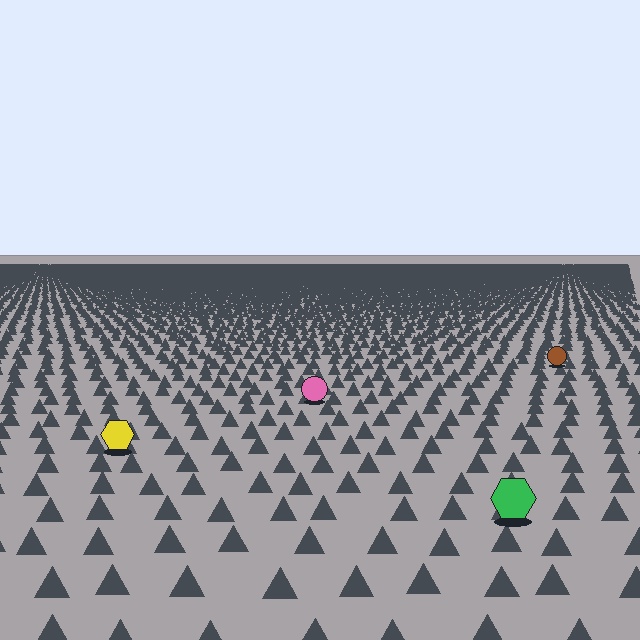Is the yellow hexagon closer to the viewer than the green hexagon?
No. The green hexagon is closer — you can tell from the texture gradient: the ground texture is coarser near it.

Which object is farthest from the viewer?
The brown circle is farthest from the viewer. It appears smaller and the ground texture around it is denser.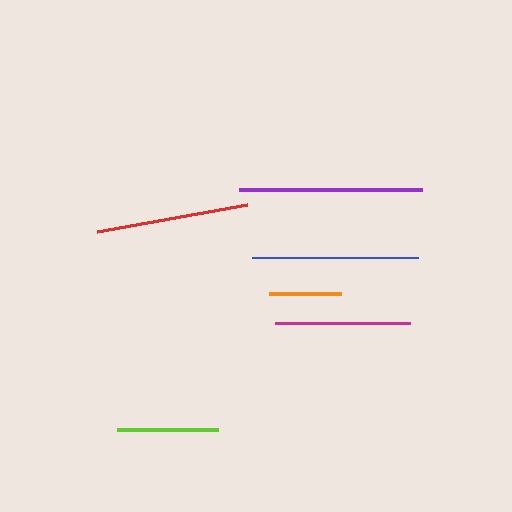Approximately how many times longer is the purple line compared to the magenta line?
The purple line is approximately 1.4 times the length of the magenta line.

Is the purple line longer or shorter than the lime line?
The purple line is longer than the lime line.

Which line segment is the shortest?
The orange line is the shortest at approximately 72 pixels.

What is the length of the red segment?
The red segment is approximately 153 pixels long.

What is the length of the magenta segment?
The magenta segment is approximately 134 pixels long.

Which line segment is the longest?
The purple line is the longest at approximately 182 pixels.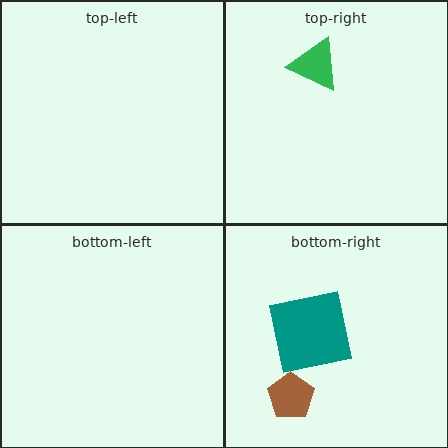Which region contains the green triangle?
The top-right region.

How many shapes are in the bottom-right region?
2.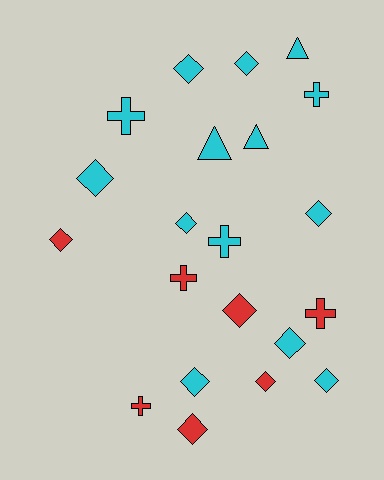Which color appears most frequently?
Cyan, with 14 objects.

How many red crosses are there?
There are 3 red crosses.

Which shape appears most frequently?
Diamond, with 12 objects.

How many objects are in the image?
There are 21 objects.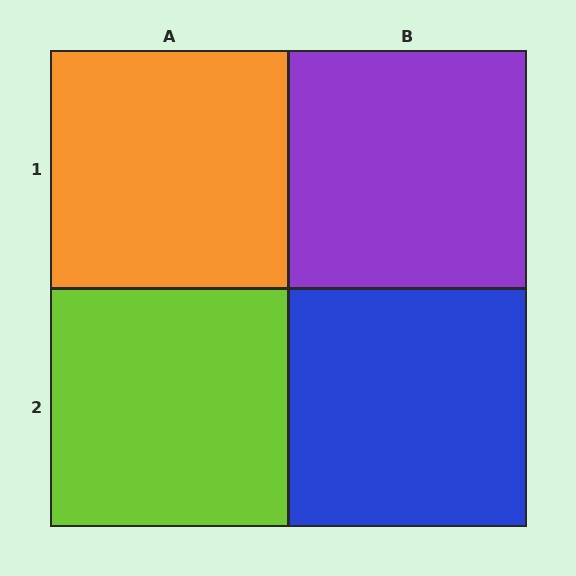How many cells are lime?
1 cell is lime.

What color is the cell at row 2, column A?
Lime.